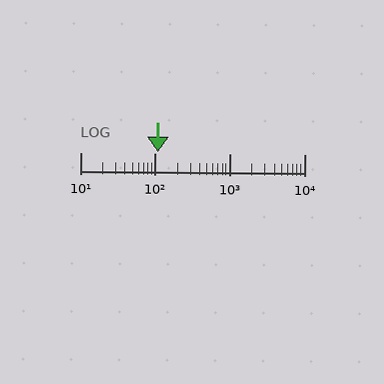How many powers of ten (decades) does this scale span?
The scale spans 3 decades, from 10 to 10000.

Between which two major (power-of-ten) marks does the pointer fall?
The pointer is between 100 and 1000.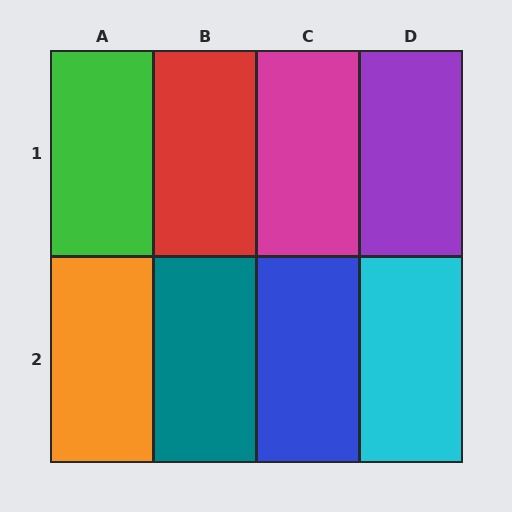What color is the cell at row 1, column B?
Red.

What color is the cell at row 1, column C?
Magenta.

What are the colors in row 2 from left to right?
Orange, teal, blue, cyan.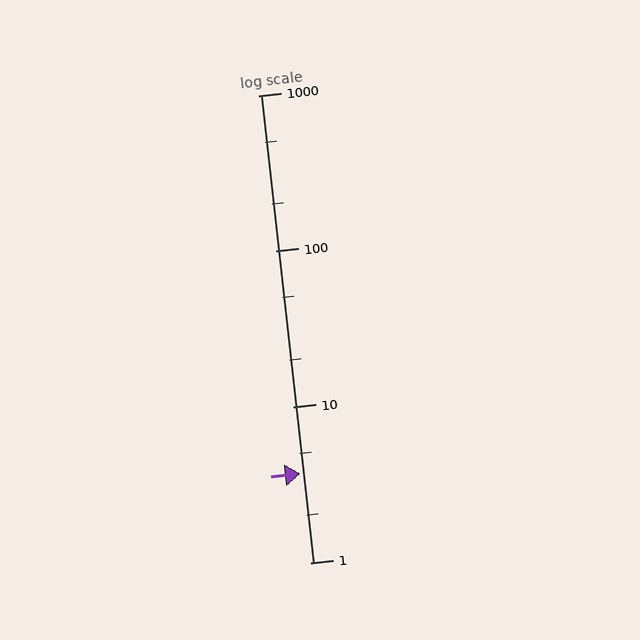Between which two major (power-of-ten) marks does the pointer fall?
The pointer is between 1 and 10.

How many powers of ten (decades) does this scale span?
The scale spans 3 decades, from 1 to 1000.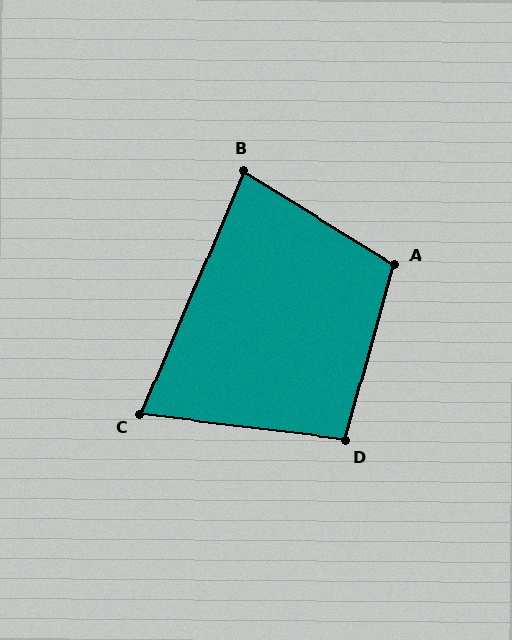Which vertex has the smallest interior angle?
C, at approximately 74 degrees.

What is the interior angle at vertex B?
Approximately 81 degrees (acute).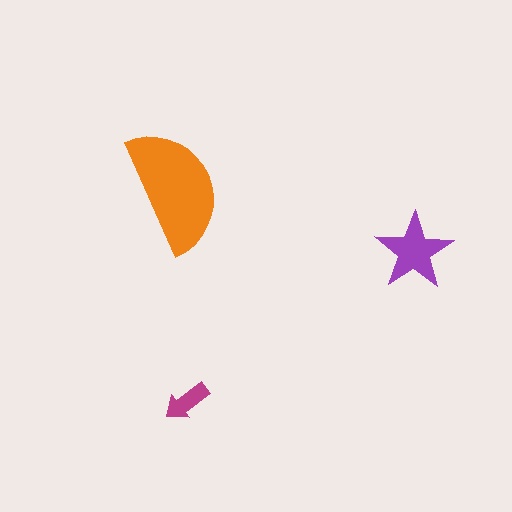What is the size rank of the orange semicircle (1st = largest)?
1st.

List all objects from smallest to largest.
The magenta arrow, the purple star, the orange semicircle.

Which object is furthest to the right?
The purple star is rightmost.